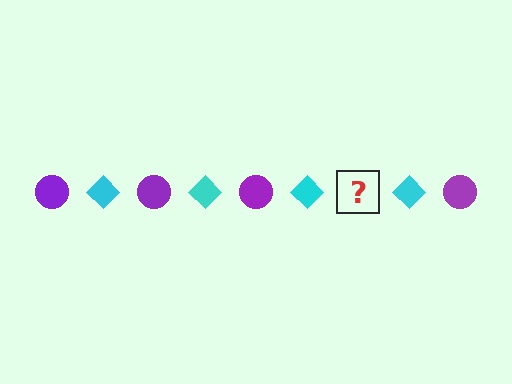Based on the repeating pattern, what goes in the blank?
The blank should be a purple circle.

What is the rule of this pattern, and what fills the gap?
The rule is that the pattern alternates between purple circle and cyan diamond. The gap should be filled with a purple circle.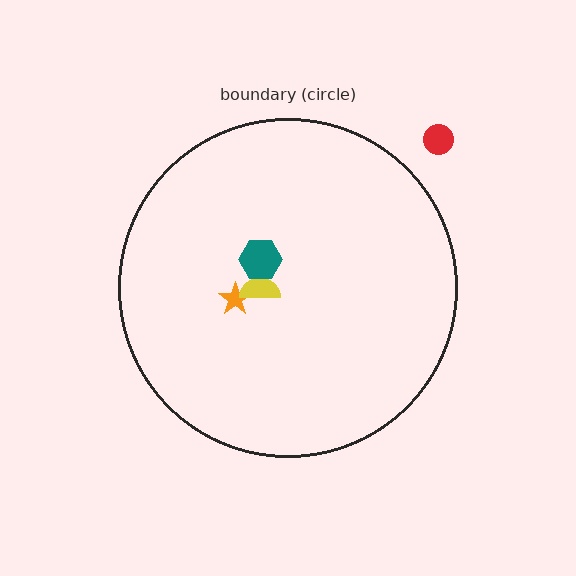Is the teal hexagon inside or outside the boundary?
Inside.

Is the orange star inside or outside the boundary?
Inside.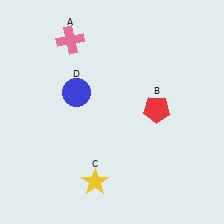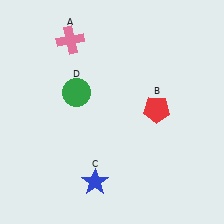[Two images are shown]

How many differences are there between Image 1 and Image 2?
There are 2 differences between the two images.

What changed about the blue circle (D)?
In Image 1, D is blue. In Image 2, it changed to green.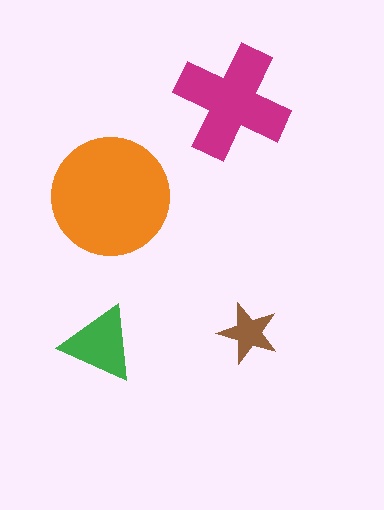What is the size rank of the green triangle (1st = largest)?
3rd.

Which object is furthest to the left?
The green triangle is leftmost.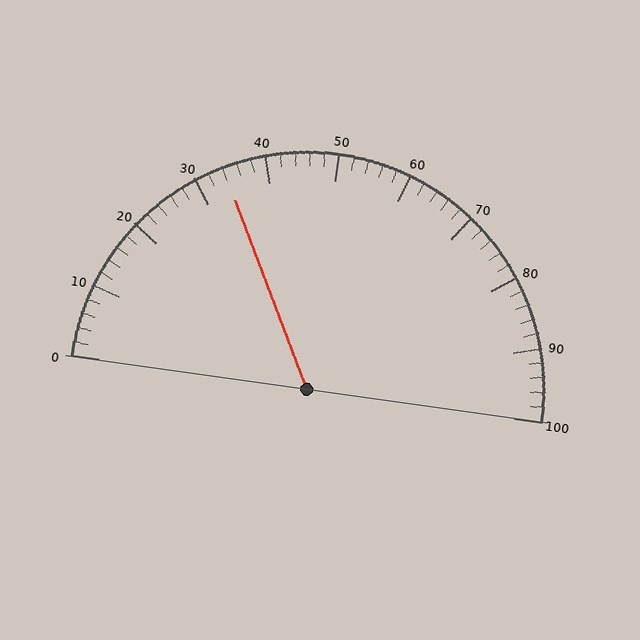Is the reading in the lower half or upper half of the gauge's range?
The reading is in the lower half of the range (0 to 100).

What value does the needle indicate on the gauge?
The needle indicates approximately 34.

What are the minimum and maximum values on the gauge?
The gauge ranges from 0 to 100.